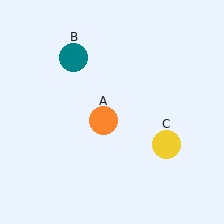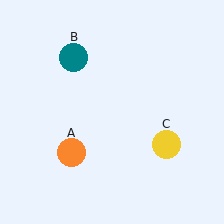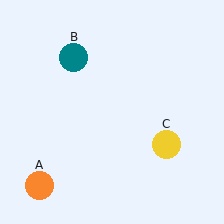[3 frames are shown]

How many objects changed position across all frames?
1 object changed position: orange circle (object A).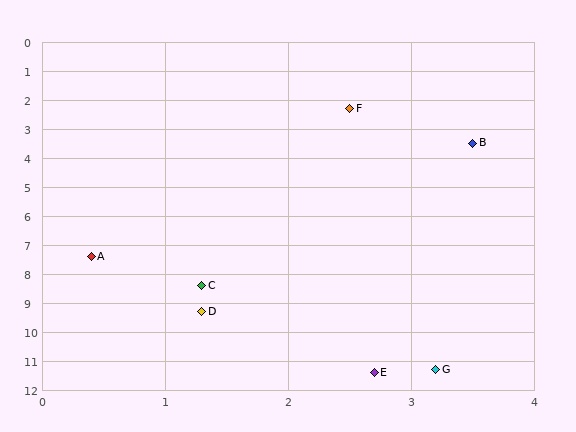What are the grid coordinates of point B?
Point B is at approximately (3.5, 3.5).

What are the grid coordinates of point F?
Point F is at approximately (2.5, 2.3).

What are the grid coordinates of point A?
Point A is at approximately (0.4, 7.4).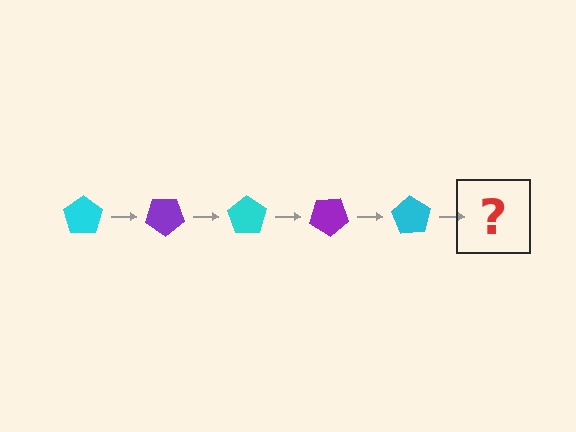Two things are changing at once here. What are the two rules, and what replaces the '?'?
The two rules are that it rotates 35 degrees each step and the color cycles through cyan and purple. The '?' should be a purple pentagon, rotated 175 degrees from the start.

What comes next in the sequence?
The next element should be a purple pentagon, rotated 175 degrees from the start.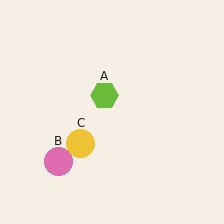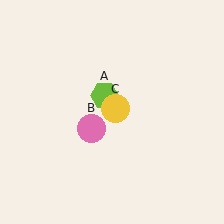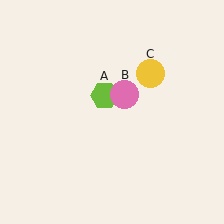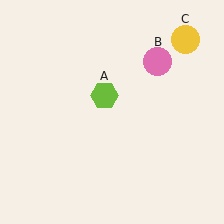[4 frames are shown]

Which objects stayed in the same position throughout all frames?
Lime hexagon (object A) remained stationary.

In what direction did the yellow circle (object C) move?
The yellow circle (object C) moved up and to the right.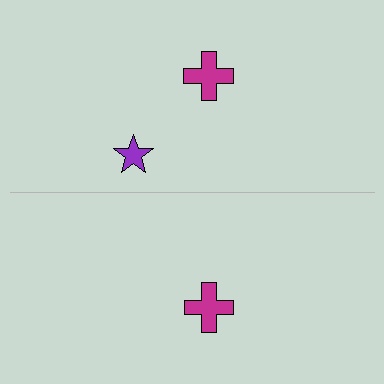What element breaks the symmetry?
A purple star is missing from the bottom side.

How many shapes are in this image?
There are 3 shapes in this image.